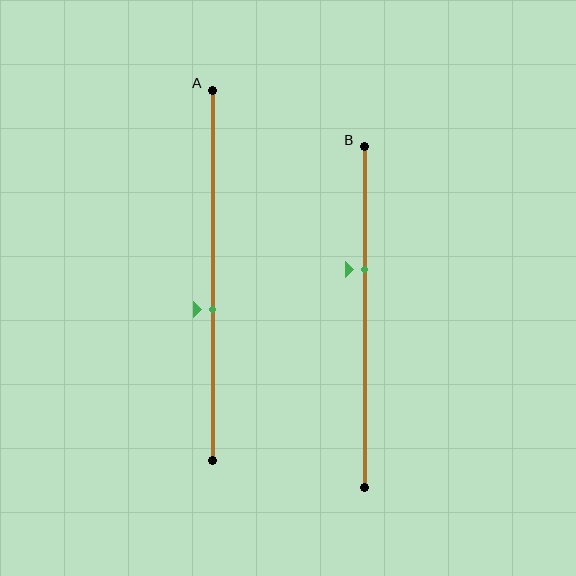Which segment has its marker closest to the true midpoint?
Segment A has its marker closest to the true midpoint.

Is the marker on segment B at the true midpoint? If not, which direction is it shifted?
No, the marker on segment B is shifted upward by about 14% of the segment length.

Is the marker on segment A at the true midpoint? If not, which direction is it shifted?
No, the marker on segment A is shifted downward by about 9% of the segment length.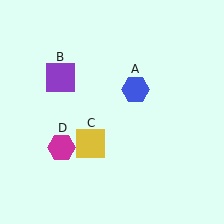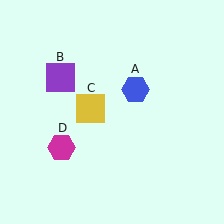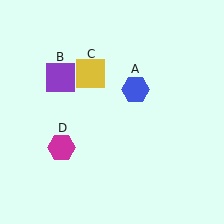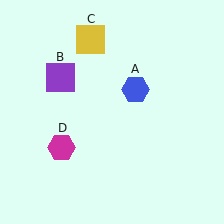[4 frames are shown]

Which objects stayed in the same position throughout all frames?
Blue hexagon (object A) and purple square (object B) and magenta hexagon (object D) remained stationary.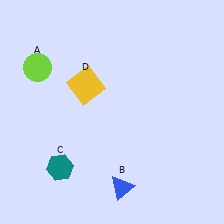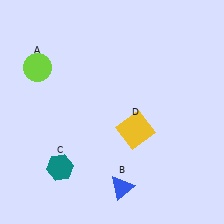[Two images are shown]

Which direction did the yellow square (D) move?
The yellow square (D) moved right.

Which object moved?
The yellow square (D) moved right.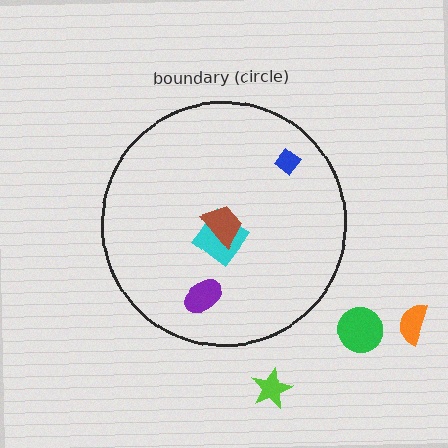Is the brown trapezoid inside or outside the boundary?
Inside.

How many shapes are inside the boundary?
4 inside, 3 outside.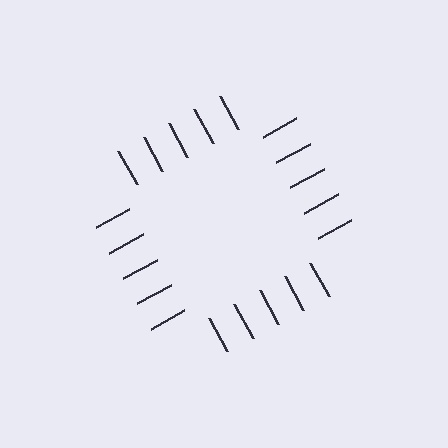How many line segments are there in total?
20 — 5 along each of the 4 edges.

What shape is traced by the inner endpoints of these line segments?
An illusory square — the line segments terminate on its edges but no continuous stroke is drawn.